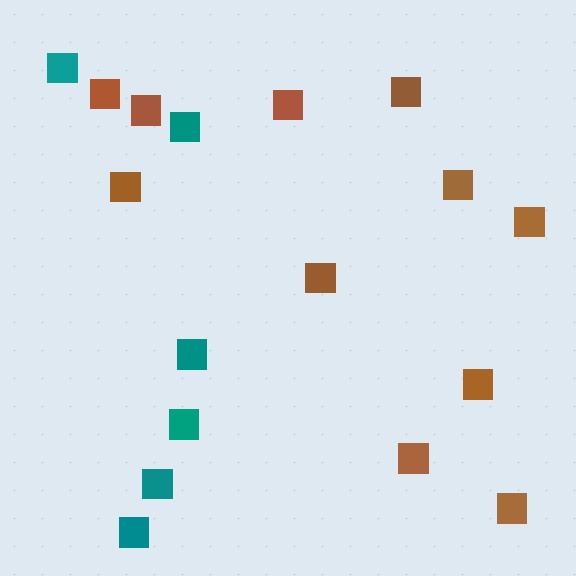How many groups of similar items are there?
There are 2 groups: one group of brown squares (11) and one group of teal squares (6).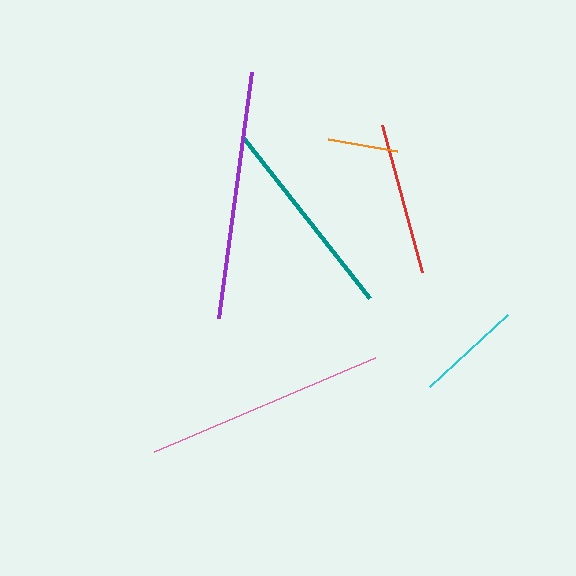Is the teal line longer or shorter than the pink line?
The pink line is longer than the teal line.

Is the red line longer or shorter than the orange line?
The red line is longer than the orange line.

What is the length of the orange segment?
The orange segment is approximately 70 pixels long.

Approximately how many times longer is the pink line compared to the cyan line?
The pink line is approximately 2.3 times the length of the cyan line.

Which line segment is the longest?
The purple line is the longest at approximately 248 pixels.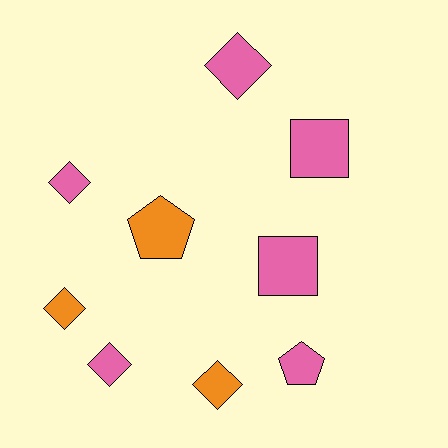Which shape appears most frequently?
Diamond, with 5 objects.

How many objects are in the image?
There are 9 objects.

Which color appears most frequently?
Pink, with 6 objects.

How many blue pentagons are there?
There are no blue pentagons.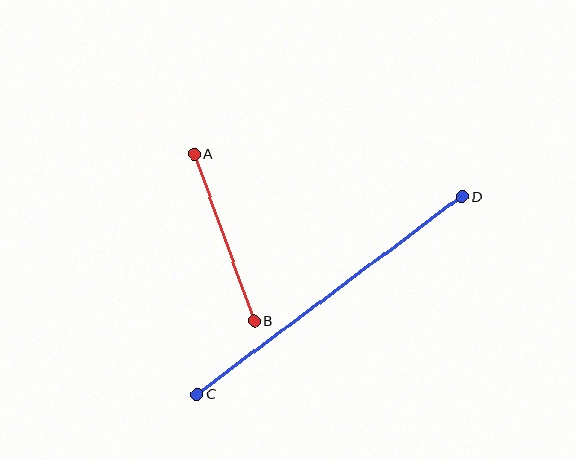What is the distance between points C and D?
The distance is approximately 331 pixels.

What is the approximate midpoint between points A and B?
The midpoint is at approximately (224, 237) pixels.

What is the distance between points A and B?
The distance is approximately 178 pixels.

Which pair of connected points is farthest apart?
Points C and D are farthest apart.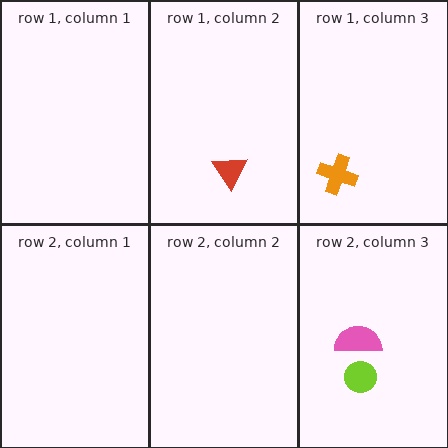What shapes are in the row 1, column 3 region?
The orange cross.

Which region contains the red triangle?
The row 1, column 2 region.